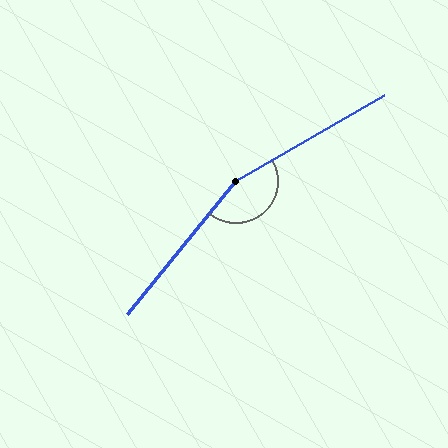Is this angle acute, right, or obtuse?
It is obtuse.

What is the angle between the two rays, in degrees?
Approximately 159 degrees.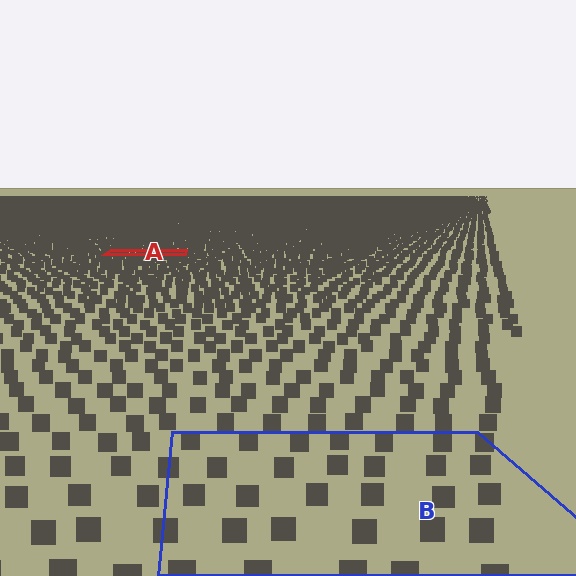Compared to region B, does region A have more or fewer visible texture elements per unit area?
Region A has more texture elements per unit area — they are packed more densely because it is farther away.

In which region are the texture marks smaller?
The texture marks are smaller in region A, because it is farther away.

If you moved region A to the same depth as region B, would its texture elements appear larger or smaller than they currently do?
They would appear larger. At a closer depth, the same texture elements are projected at a bigger on-screen size.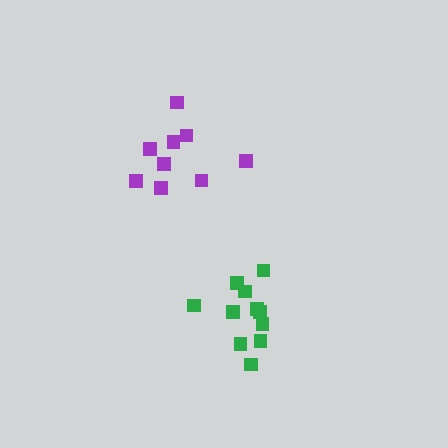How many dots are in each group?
Group 1: 9 dots, Group 2: 11 dots (20 total).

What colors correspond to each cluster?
The clusters are colored: purple, green.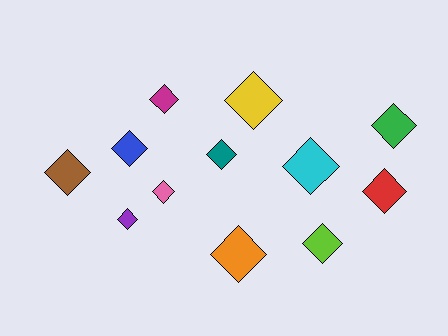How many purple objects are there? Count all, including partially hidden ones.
There is 1 purple object.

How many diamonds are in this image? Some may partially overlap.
There are 12 diamonds.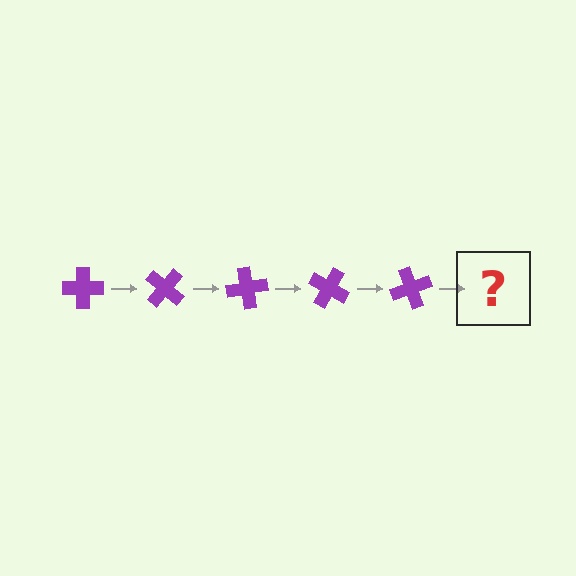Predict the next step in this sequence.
The next step is a purple cross rotated 200 degrees.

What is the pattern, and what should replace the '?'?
The pattern is that the cross rotates 40 degrees each step. The '?' should be a purple cross rotated 200 degrees.